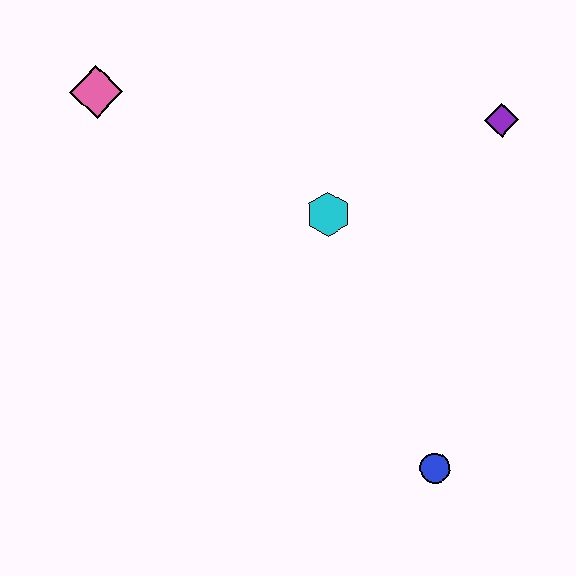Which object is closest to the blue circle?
The cyan hexagon is closest to the blue circle.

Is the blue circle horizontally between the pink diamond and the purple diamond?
Yes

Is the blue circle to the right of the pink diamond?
Yes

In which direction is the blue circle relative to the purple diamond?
The blue circle is below the purple diamond.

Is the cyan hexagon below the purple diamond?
Yes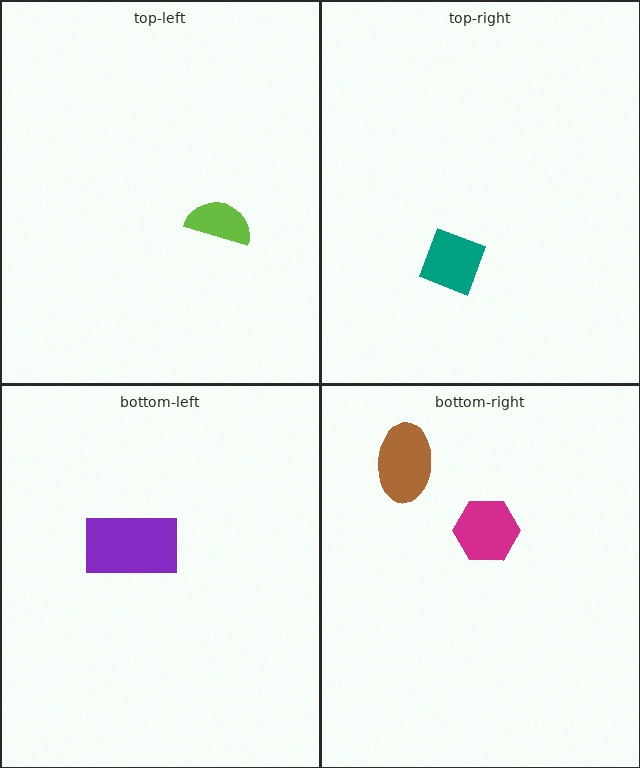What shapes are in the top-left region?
The lime semicircle.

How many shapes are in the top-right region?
1.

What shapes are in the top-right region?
The teal diamond.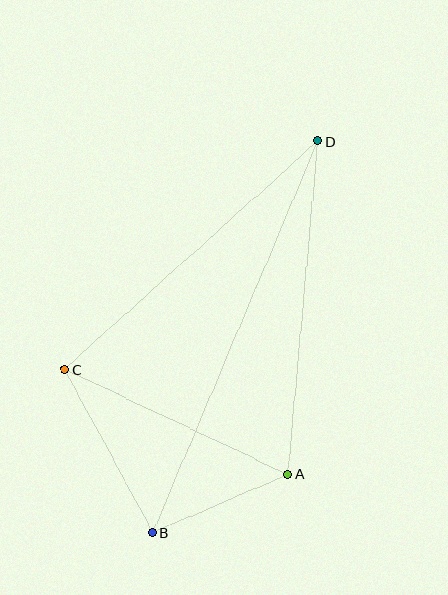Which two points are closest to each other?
Points A and B are closest to each other.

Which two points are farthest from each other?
Points B and D are farthest from each other.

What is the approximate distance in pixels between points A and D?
The distance between A and D is approximately 334 pixels.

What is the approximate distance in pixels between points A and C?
The distance between A and C is approximately 247 pixels.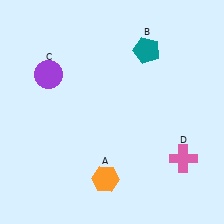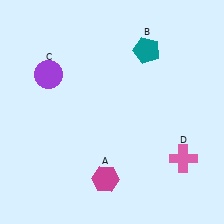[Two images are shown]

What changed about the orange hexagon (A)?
In Image 1, A is orange. In Image 2, it changed to magenta.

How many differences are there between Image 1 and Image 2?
There is 1 difference between the two images.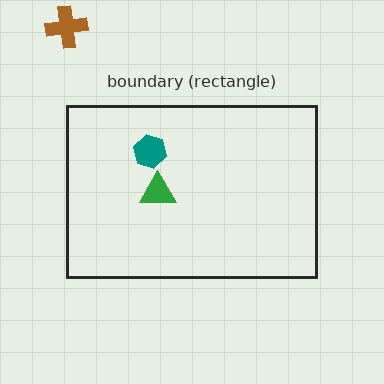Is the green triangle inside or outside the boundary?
Inside.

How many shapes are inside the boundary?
2 inside, 1 outside.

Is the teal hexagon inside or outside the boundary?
Inside.